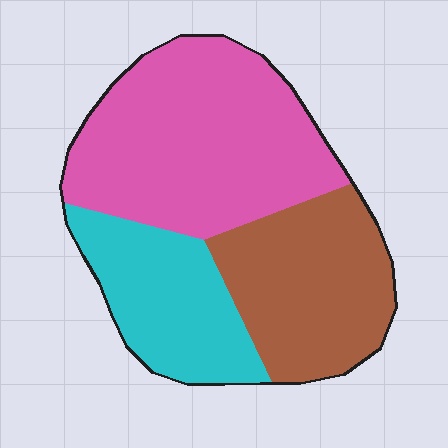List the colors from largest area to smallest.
From largest to smallest: pink, brown, cyan.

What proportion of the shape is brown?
Brown takes up about one third (1/3) of the shape.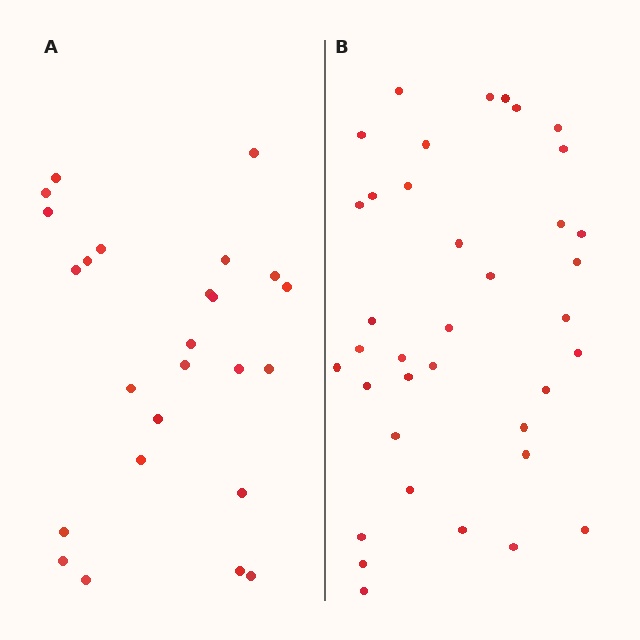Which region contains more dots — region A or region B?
Region B (the right region) has more dots.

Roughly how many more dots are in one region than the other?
Region B has roughly 12 or so more dots than region A.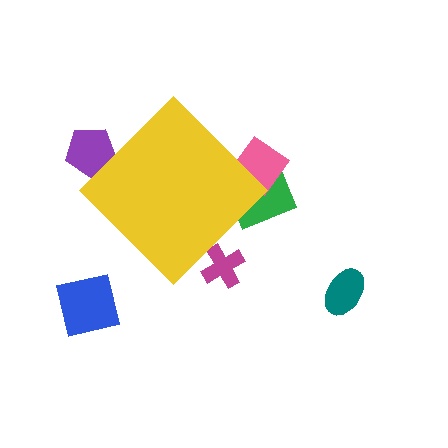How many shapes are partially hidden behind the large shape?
4 shapes are partially hidden.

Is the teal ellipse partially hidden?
No, the teal ellipse is fully visible.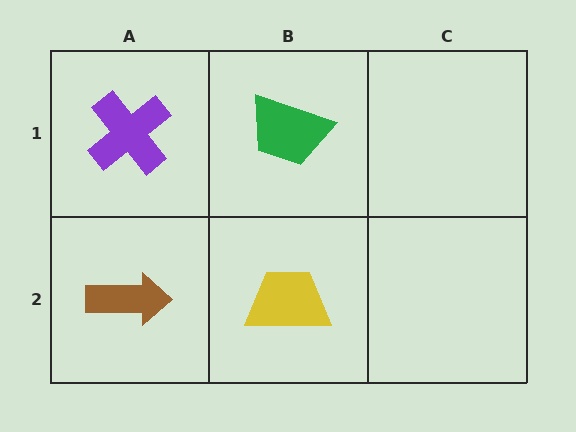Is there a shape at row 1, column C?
No, that cell is empty.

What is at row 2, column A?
A brown arrow.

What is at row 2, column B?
A yellow trapezoid.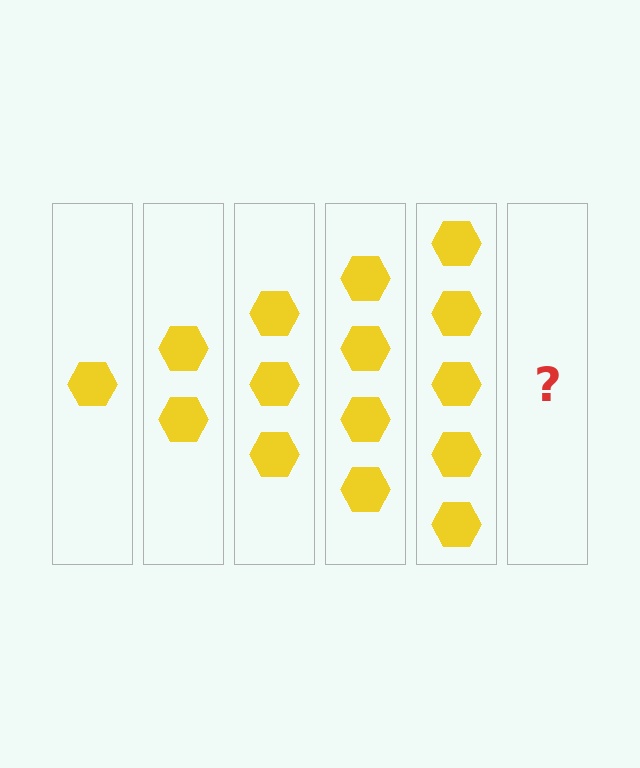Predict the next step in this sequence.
The next step is 6 hexagons.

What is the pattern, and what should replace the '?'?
The pattern is that each step adds one more hexagon. The '?' should be 6 hexagons.